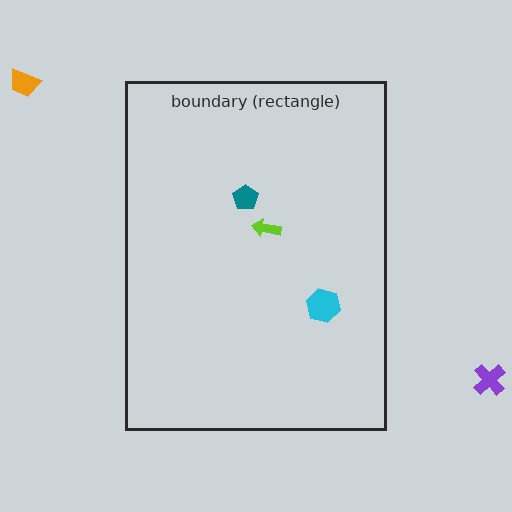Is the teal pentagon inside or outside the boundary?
Inside.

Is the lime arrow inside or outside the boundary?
Inside.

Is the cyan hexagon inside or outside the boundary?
Inside.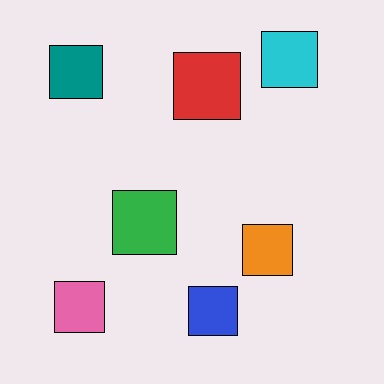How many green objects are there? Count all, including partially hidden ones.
There is 1 green object.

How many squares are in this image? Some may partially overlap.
There are 7 squares.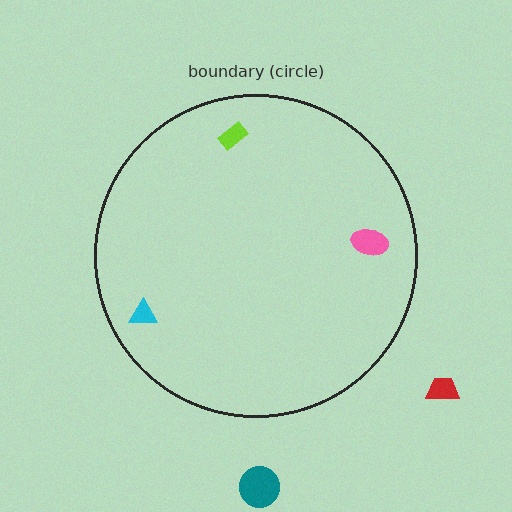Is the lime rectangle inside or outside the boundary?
Inside.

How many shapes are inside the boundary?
3 inside, 2 outside.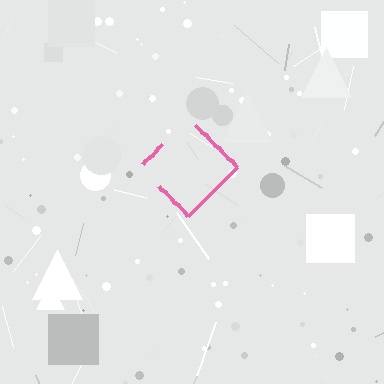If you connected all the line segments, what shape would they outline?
They would outline a diamond.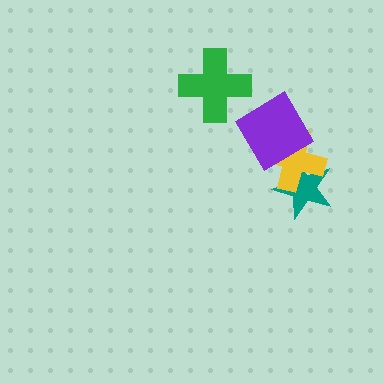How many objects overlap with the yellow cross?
2 objects overlap with the yellow cross.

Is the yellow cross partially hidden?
Yes, it is partially covered by another shape.